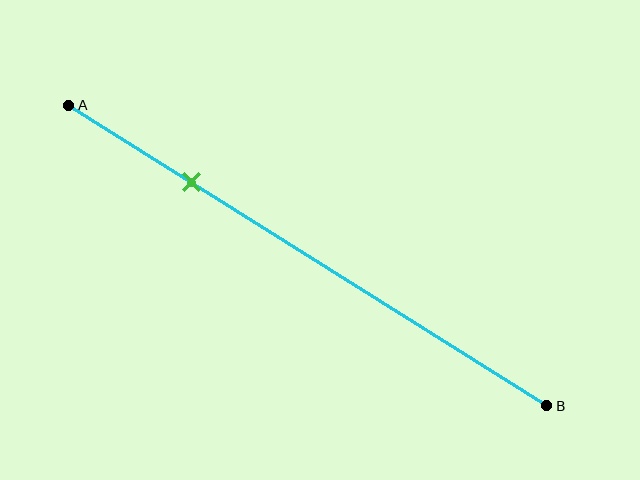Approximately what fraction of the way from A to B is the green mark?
The green mark is approximately 25% of the way from A to B.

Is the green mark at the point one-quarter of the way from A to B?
Yes, the mark is approximately at the one-quarter point.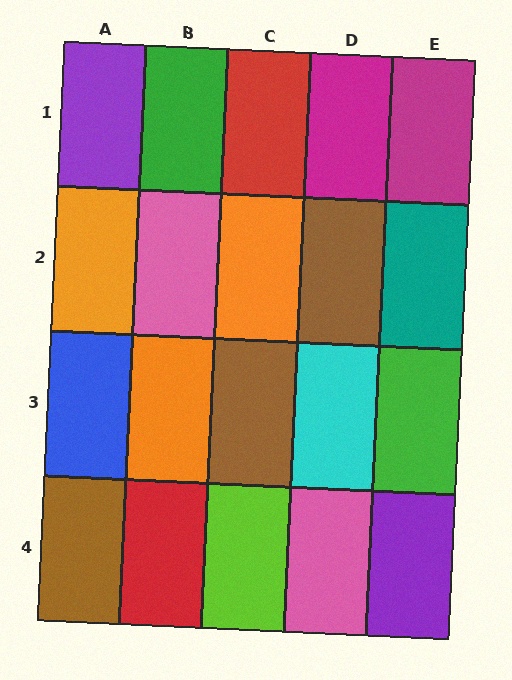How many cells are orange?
3 cells are orange.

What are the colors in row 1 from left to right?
Purple, green, red, magenta, magenta.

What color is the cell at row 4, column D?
Pink.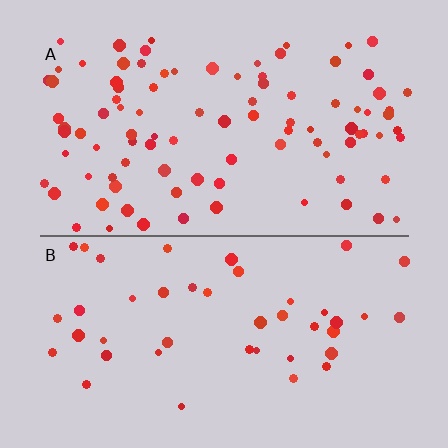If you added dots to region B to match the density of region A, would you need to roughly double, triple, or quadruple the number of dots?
Approximately double.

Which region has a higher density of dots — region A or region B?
A (the top).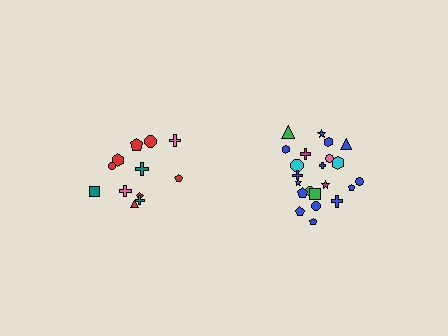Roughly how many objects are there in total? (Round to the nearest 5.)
Roughly 35 objects in total.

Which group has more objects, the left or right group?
The right group.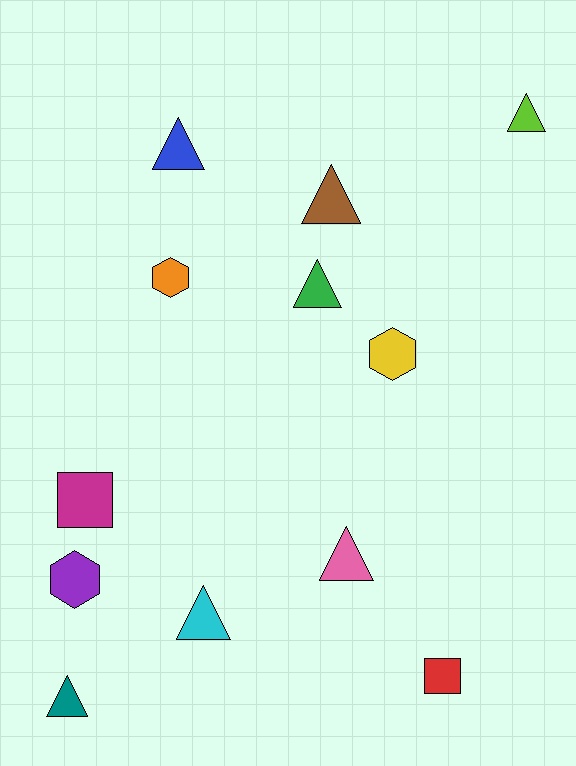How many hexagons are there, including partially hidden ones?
There are 3 hexagons.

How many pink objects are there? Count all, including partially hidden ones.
There is 1 pink object.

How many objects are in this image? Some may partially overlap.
There are 12 objects.